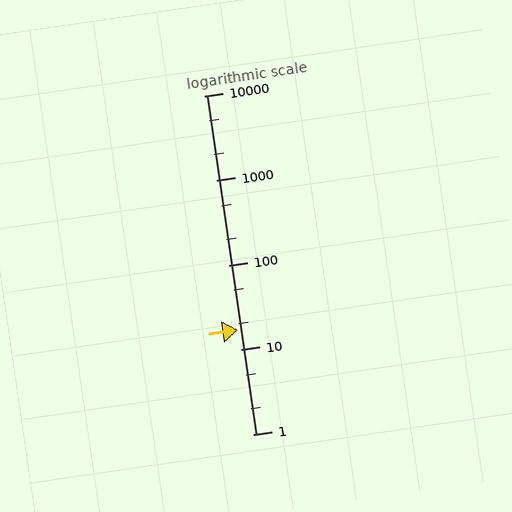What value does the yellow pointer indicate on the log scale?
The pointer indicates approximately 17.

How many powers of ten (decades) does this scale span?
The scale spans 4 decades, from 1 to 10000.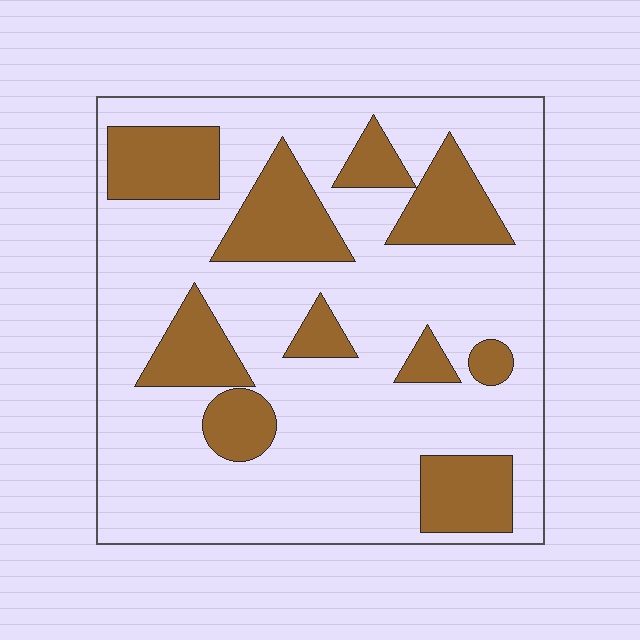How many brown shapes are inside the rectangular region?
10.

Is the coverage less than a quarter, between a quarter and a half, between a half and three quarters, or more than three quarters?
Between a quarter and a half.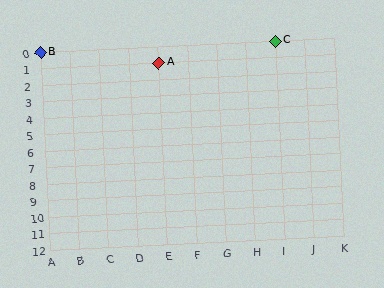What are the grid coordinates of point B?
Point B is at grid coordinates (A, 0).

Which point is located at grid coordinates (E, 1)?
Point A is at (E, 1).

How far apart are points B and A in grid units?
Points B and A are 4 columns and 1 row apart (about 4.1 grid units diagonally).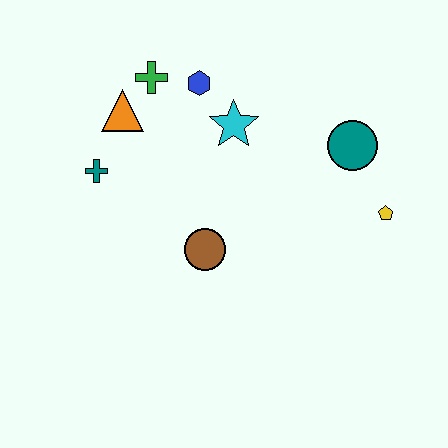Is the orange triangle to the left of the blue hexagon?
Yes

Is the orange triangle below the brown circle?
No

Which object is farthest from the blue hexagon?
The yellow pentagon is farthest from the blue hexagon.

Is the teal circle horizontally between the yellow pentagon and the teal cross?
Yes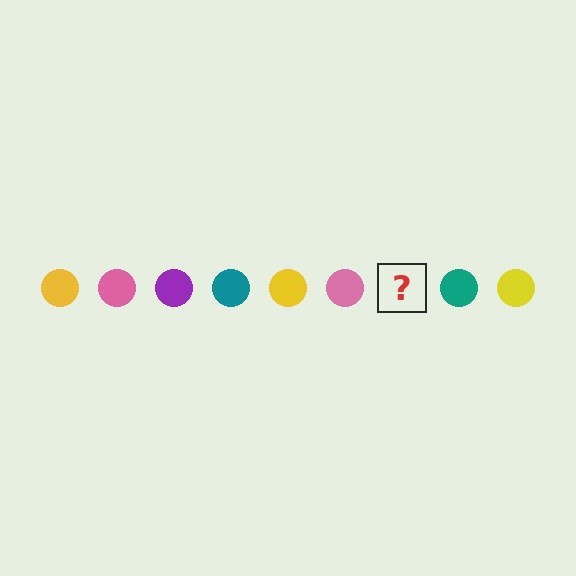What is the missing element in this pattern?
The missing element is a purple circle.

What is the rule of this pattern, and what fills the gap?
The rule is that the pattern cycles through yellow, pink, purple, teal circles. The gap should be filled with a purple circle.